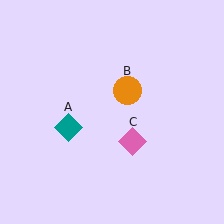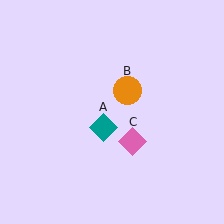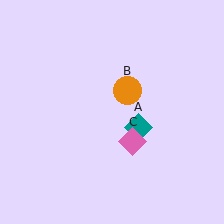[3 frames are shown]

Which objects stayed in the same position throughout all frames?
Orange circle (object B) and pink diamond (object C) remained stationary.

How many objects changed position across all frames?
1 object changed position: teal diamond (object A).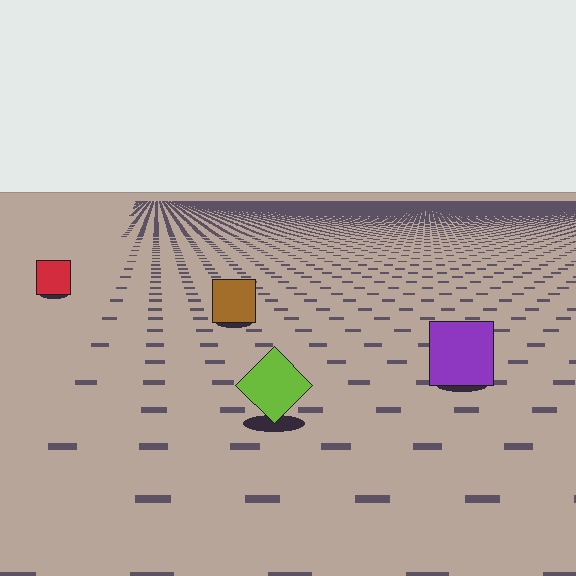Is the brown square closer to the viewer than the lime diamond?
No. The lime diamond is closer — you can tell from the texture gradient: the ground texture is coarser near it.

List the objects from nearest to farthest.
From nearest to farthest: the lime diamond, the purple square, the brown square, the red square.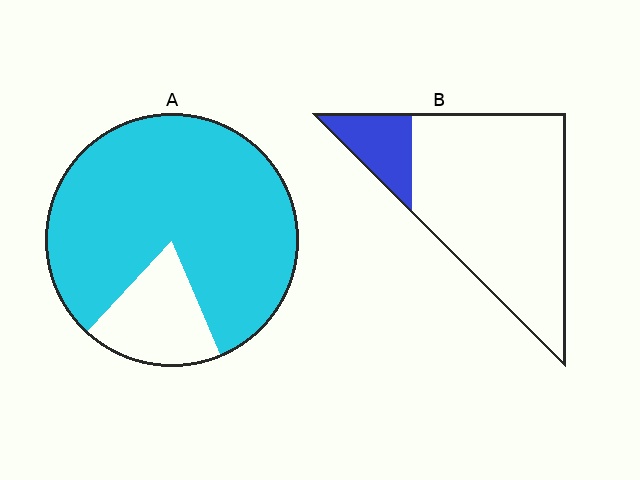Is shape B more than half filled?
No.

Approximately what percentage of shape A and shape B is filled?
A is approximately 80% and B is approximately 15%.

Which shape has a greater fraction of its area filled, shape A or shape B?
Shape A.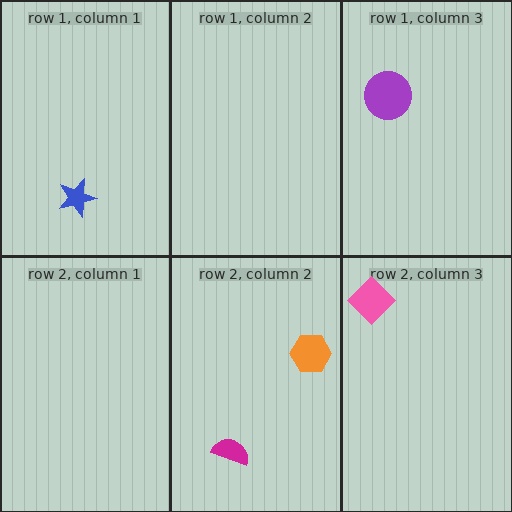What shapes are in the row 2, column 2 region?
The magenta semicircle, the orange hexagon.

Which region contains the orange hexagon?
The row 2, column 2 region.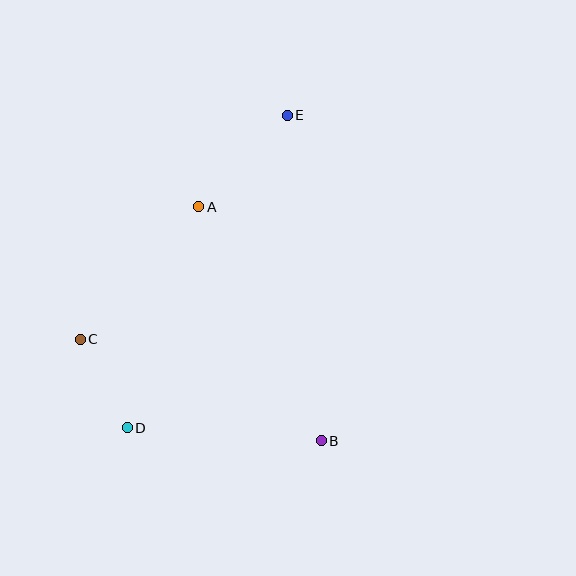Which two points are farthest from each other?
Points D and E are farthest from each other.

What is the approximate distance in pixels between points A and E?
The distance between A and E is approximately 127 pixels.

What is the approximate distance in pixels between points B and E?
The distance between B and E is approximately 327 pixels.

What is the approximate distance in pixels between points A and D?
The distance between A and D is approximately 232 pixels.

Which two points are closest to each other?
Points C and D are closest to each other.